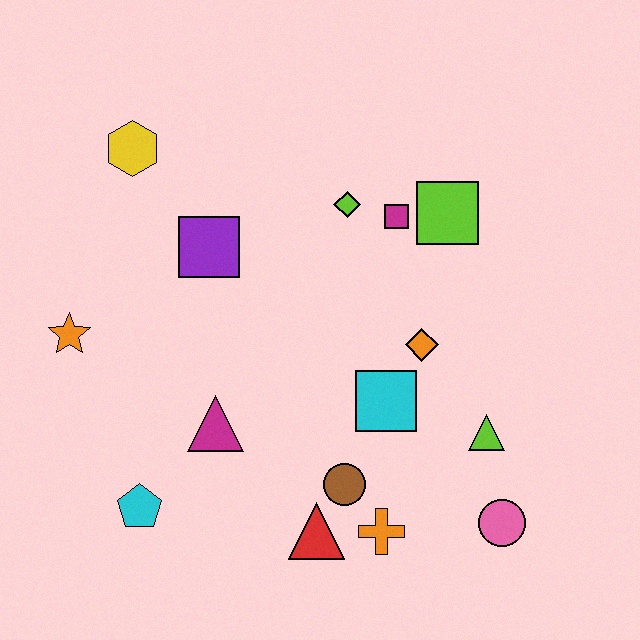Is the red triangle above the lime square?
No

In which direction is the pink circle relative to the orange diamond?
The pink circle is below the orange diamond.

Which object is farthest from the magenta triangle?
The lime square is farthest from the magenta triangle.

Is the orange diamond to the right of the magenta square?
Yes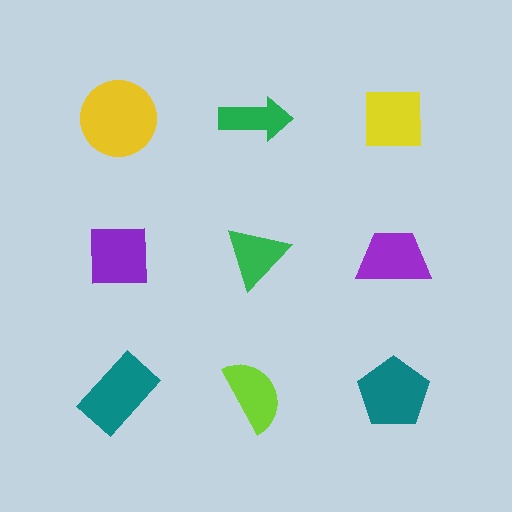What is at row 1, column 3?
A yellow square.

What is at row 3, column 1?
A teal rectangle.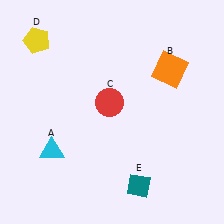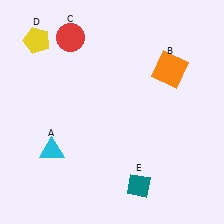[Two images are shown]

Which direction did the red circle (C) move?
The red circle (C) moved up.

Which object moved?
The red circle (C) moved up.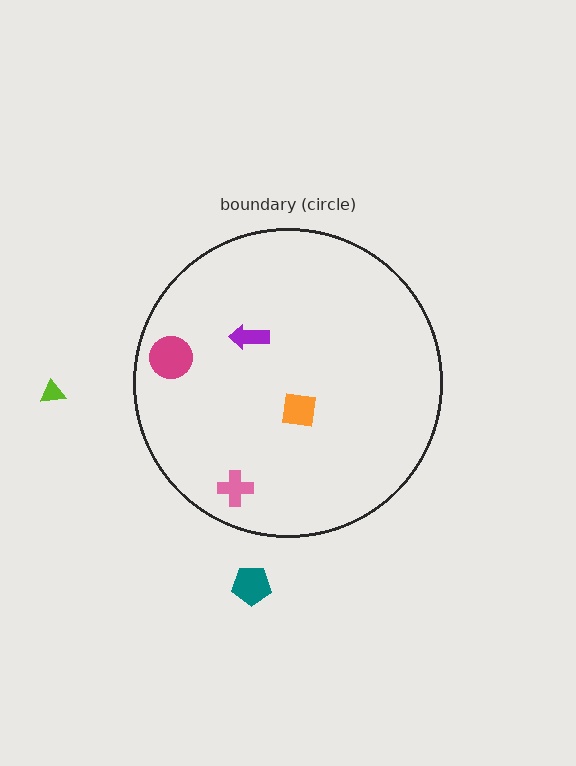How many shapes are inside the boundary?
4 inside, 2 outside.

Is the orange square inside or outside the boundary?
Inside.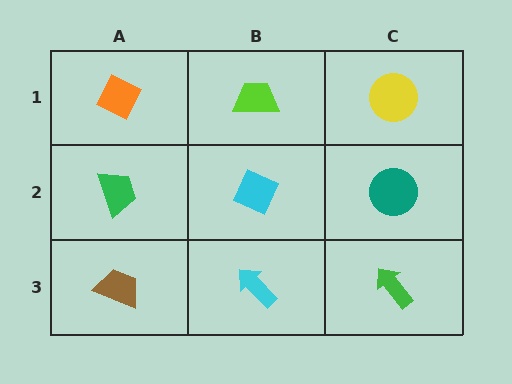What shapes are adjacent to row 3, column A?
A green trapezoid (row 2, column A), a cyan arrow (row 3, column B).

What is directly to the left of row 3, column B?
A brown trapezoid.